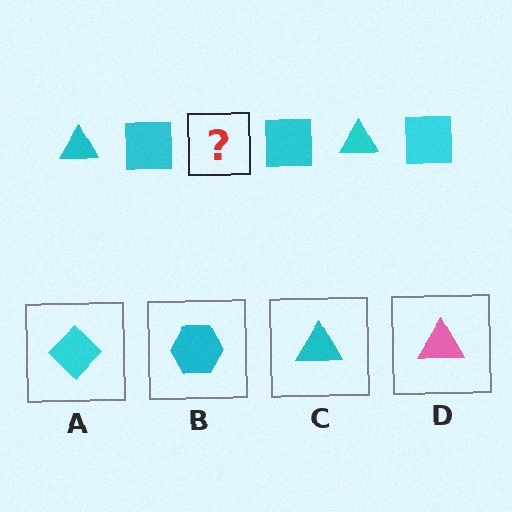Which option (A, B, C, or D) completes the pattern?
C.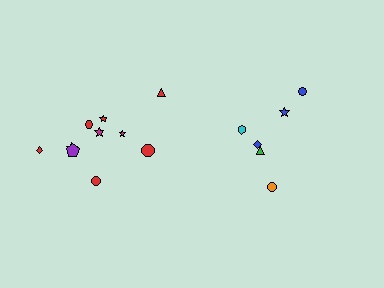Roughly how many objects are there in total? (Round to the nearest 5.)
Roughly 15 objects in total.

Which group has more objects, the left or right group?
The left group.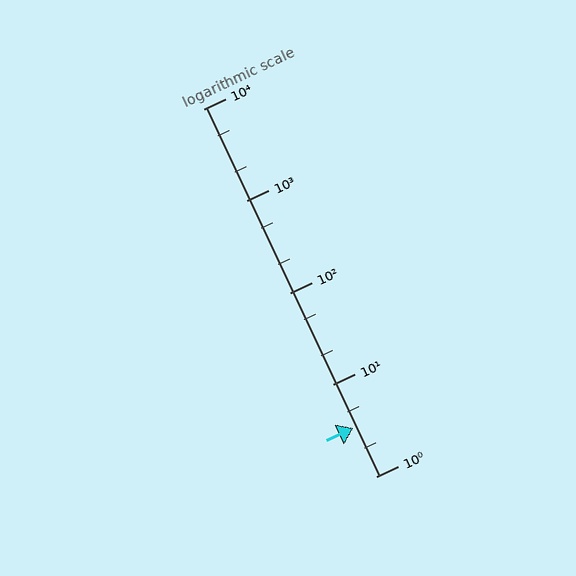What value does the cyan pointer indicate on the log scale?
The pointer indicates approximately 3.4.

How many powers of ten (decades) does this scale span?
The scale spans 4 decades, from 1 to 10000.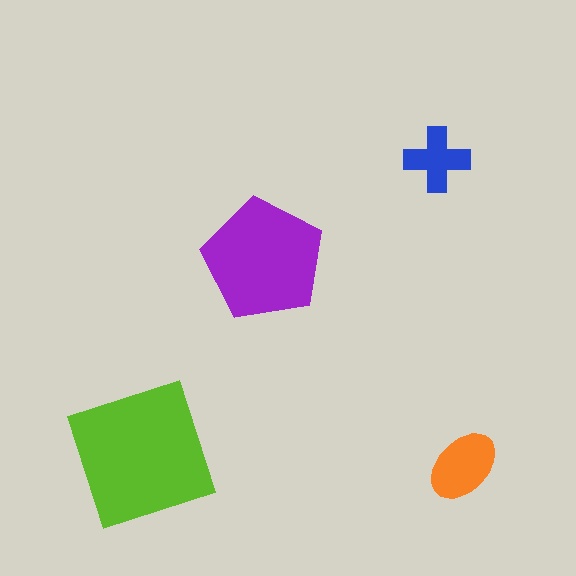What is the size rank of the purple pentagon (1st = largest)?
2nd.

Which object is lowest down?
The orange ellipse is bottommost.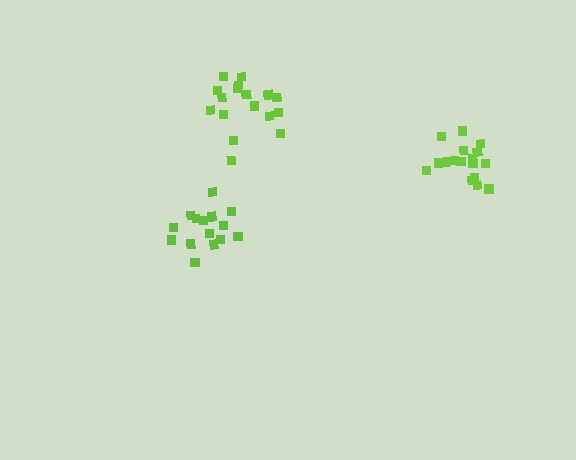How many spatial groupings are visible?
There are 3 spatial groupings.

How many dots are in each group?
Group 1: 15 dots, Group 2: 18 dots, Group 3: 18 dots (51 total).